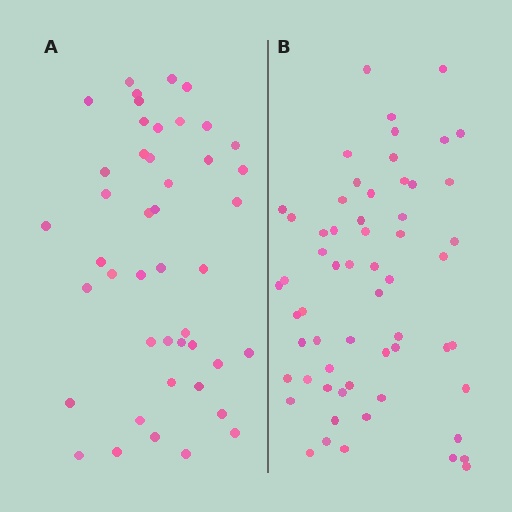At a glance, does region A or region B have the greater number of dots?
Region B (the right region) has more dots.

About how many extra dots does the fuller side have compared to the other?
Region B has approximately 15 more dots than region A.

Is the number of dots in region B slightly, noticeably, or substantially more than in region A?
Region B has noticeably more, but not dramatically so. The ratio is roughly 1.3 to 1.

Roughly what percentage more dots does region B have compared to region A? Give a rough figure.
About 35% more.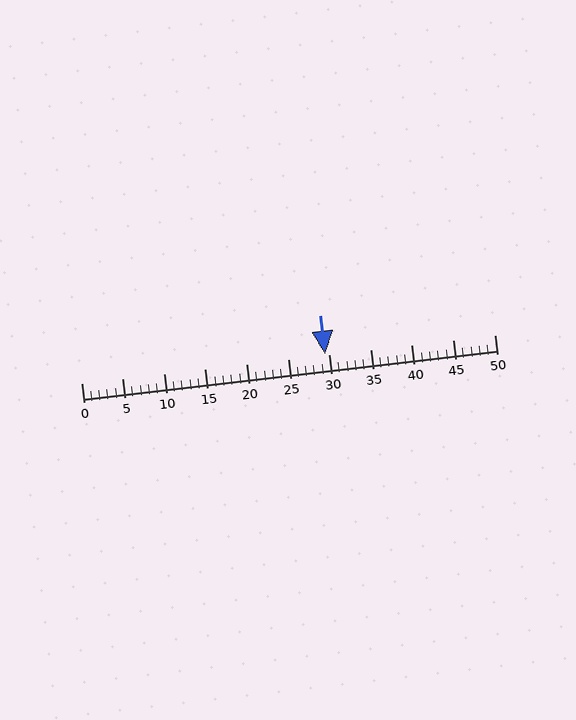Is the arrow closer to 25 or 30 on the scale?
The arrow is closer to 30.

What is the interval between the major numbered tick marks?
The major tick marks are spaced 5 units apart.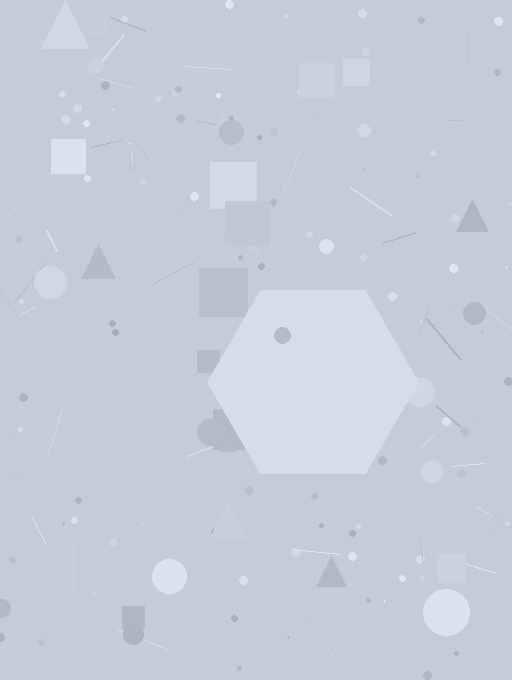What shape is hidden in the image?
A hexagon is hidden in the image.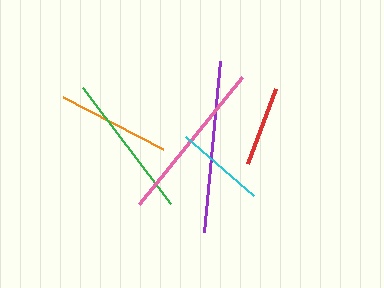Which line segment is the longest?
The purple line is the longest at approximately 172 pixels.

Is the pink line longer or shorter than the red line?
The pink line is longer than the red line.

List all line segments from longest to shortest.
From longest to shortest: purple, pink, green, orange, cyan, red.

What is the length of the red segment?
The red segment is approximately 80 pixels long.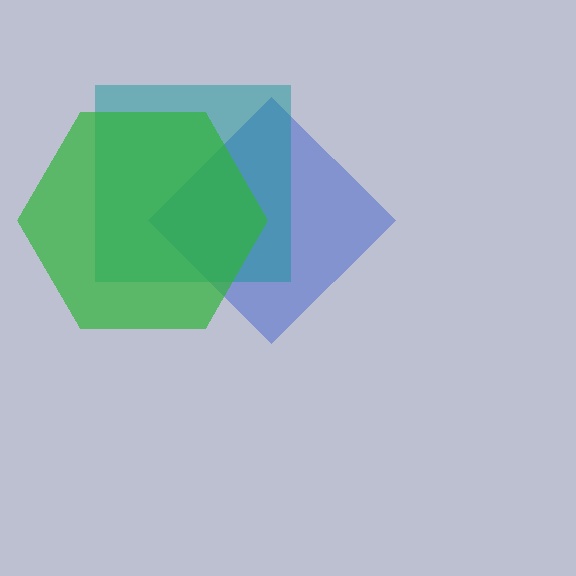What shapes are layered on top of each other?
The layered shapes are: a blue diamond, a teal square, a green hexagon.